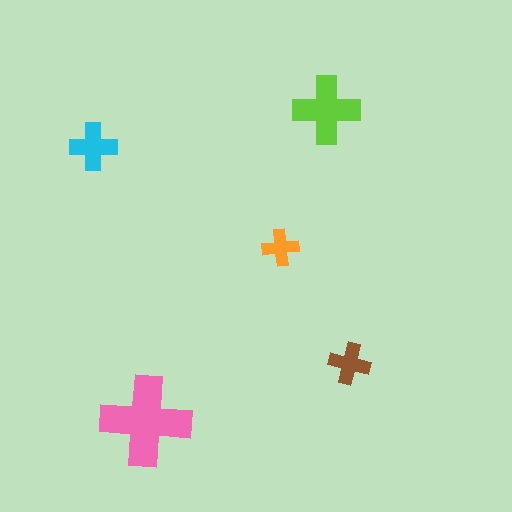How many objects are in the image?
There are 5 objects in the image.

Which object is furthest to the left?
The cyan cross is leftmost.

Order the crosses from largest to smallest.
the pink one, the lime one, the cyan one, the brown one, the orange one.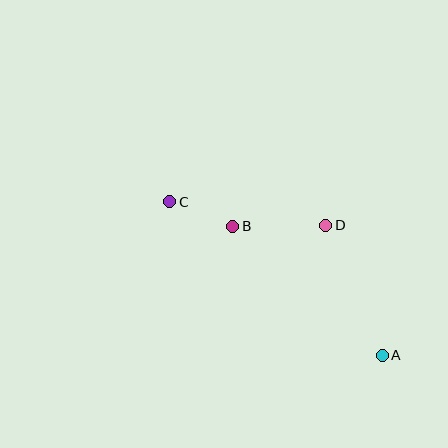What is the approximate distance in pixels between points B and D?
The distance between B and D is approximately 93 pixels.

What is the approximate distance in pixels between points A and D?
The distance between A and D is approximately 142 pixels.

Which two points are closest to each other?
Points B and C are closest to each other.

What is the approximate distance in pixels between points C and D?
The distance between C and D is approximately 158 pixels.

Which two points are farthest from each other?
Points A and C are farthest from each other.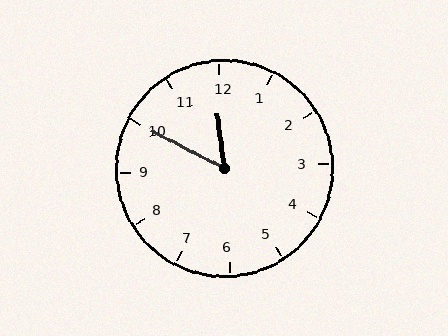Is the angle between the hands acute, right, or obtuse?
It is acute.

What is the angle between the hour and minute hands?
Approximately 55 degrees.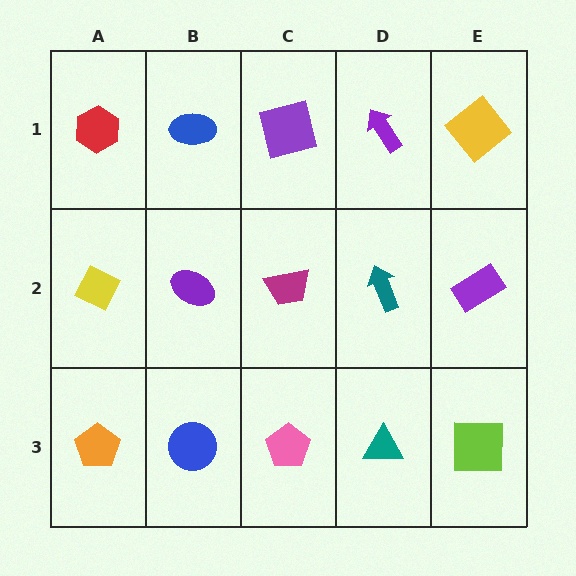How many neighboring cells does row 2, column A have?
3.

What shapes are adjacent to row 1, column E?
A purple rectangle (row 2, column E), a purple arrow (row 1, column D).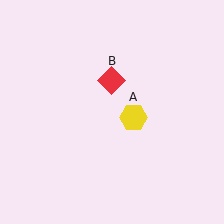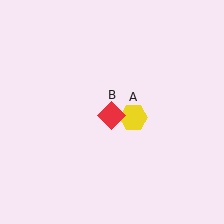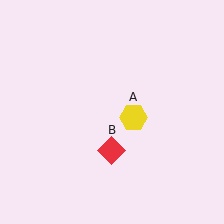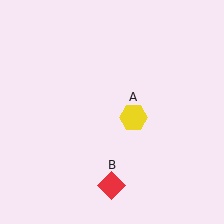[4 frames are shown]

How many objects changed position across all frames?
1 object changed position: red diamond (object B).